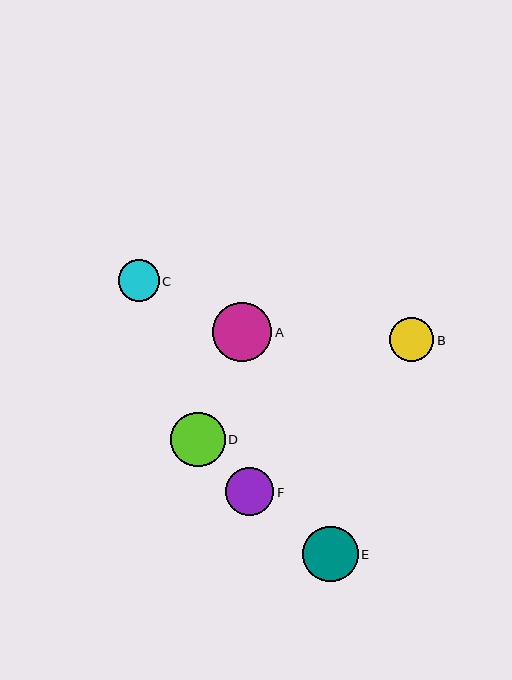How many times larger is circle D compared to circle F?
Circle D is approximately 1.1 times the size of circle F.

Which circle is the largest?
Circle A is the largest with a size of approximately 60 pixels.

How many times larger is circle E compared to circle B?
Circle E is approximately 1.3 times the size of circle B.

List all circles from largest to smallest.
From largest to smallest: A, E, D, F, B, C.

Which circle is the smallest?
Circle C is the smallest with a size of approximately 41 pixels.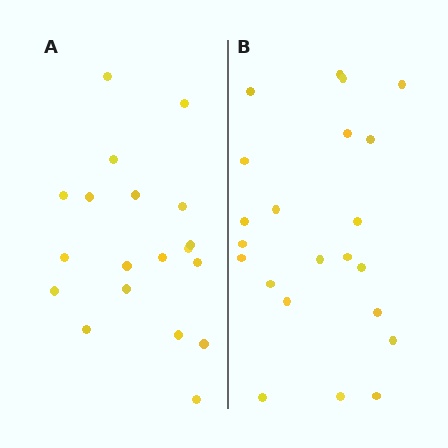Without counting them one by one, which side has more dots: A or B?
Region B (the right region) has more dots.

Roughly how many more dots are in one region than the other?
Region B has just a few more — roughly 2 or 3 more dots than region A.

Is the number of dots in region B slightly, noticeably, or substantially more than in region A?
Region B has only slightly more — the two regions are fairly close. The ratio is roughly 1.2 to 1.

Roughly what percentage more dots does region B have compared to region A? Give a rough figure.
About 15% more.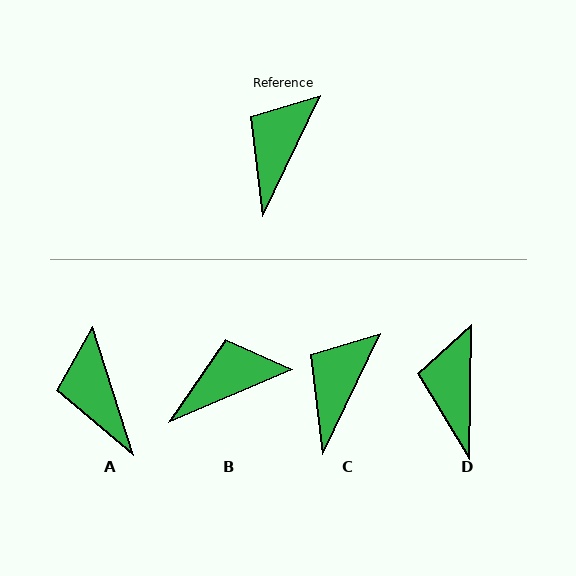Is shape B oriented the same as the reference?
No, it is off by about 41 degrees.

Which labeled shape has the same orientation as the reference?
C.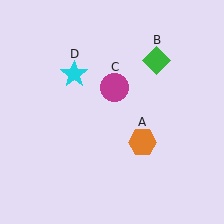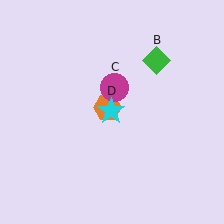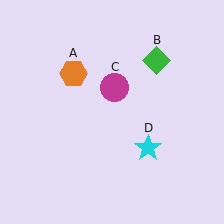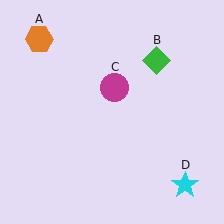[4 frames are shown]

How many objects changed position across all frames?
2 objects changed position: orange hexagon (object A), cyan star (object D).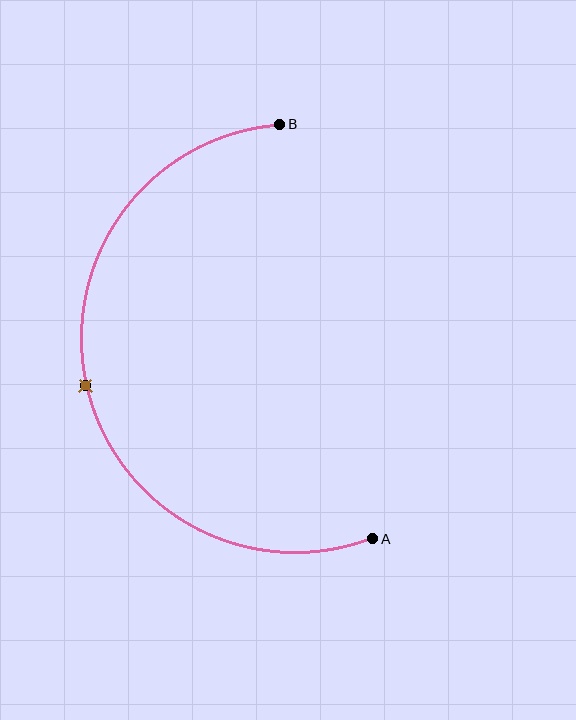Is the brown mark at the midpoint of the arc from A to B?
Yes. The brown mark lies on the arc at equal arc-length from both A and B — it is the arc midpoint.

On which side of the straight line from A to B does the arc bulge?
The arc bulges to the left of the straight line connecting A and B.